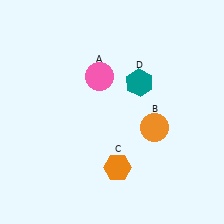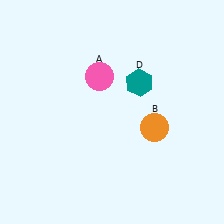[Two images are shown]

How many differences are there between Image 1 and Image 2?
There is 1 difference between the two images.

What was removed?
The orange hexagon (C) was removed in Image 2.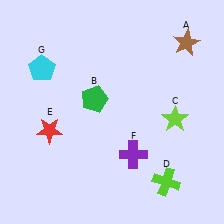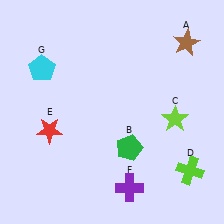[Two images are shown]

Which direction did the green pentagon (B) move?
The green pentagon (B) moved down.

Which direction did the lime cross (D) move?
The lime cross (D) moved right.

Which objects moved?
The objects that moved are: the green pentagon (B), the lime cross (D), the purple cross (F).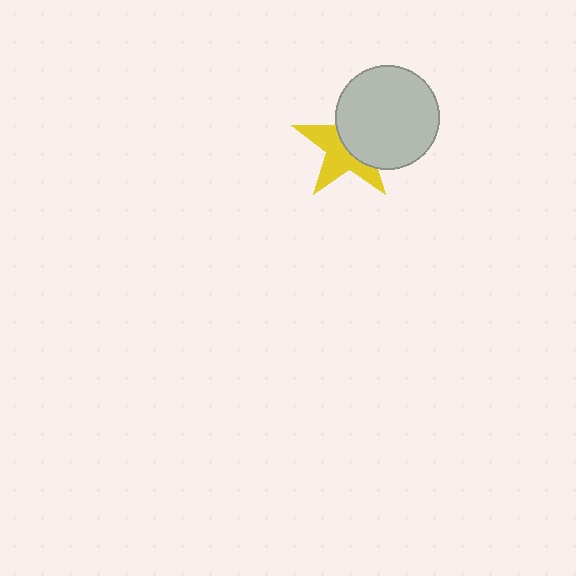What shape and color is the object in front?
The object in front is a light gray circle.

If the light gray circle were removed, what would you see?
You would see the complete yellow star.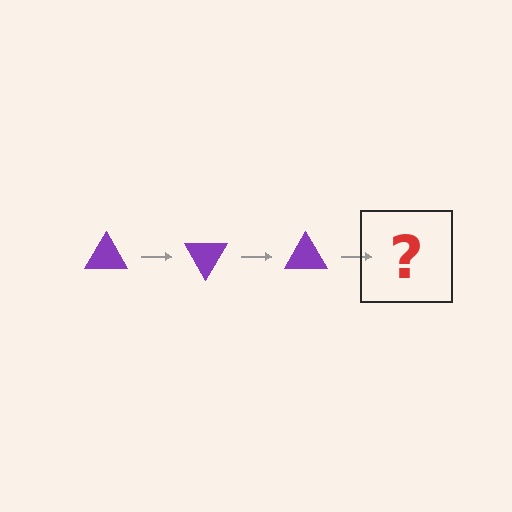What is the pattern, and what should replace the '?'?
The pattern is that the triangle rotates 60 degrees each step. The '?' should be a purple triangle rotated 180 degrees.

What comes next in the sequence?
The next element should be a purple triangle rotated 180 degrees.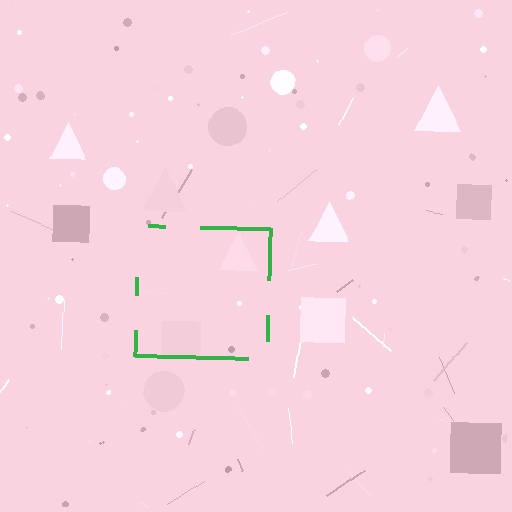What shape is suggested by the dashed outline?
The dashed outline suggests a square.